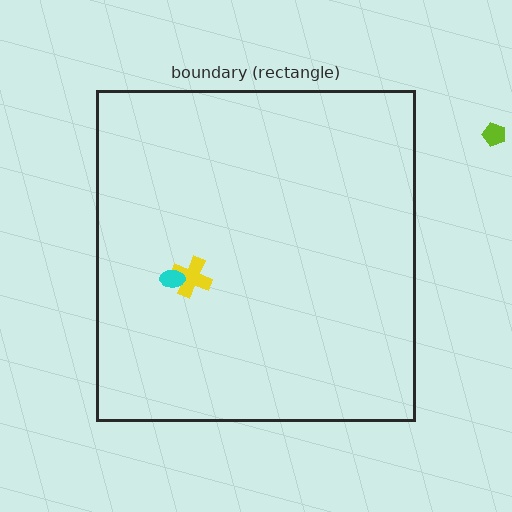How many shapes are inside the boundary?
2 inside, 1 outside.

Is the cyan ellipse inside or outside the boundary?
Inside.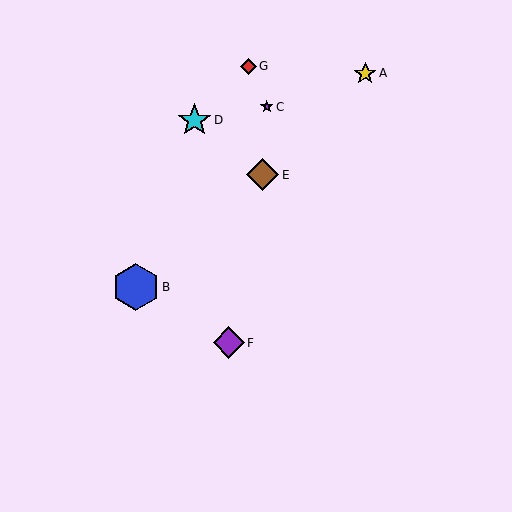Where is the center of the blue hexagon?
The center of the blue hexagon is at (136, 287).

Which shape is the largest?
The blue hexagon (labeled B) is the largest.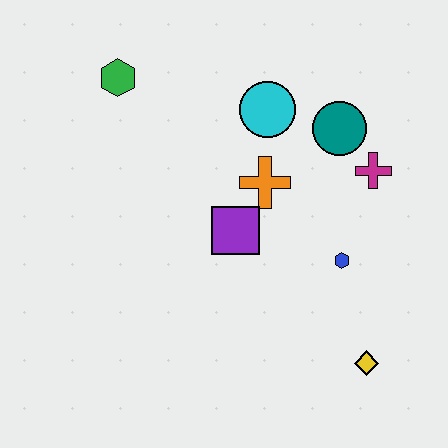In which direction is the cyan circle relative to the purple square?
The cyan circle is above the purple square.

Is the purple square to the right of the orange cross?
No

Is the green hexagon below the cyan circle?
No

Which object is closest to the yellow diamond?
The blue hexagon is closest to the yellow diamond.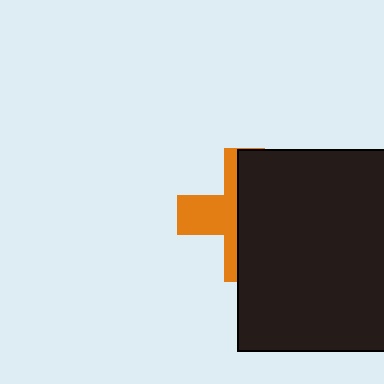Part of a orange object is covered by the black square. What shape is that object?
It is a cross.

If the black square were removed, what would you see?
You would see the complete orange cross.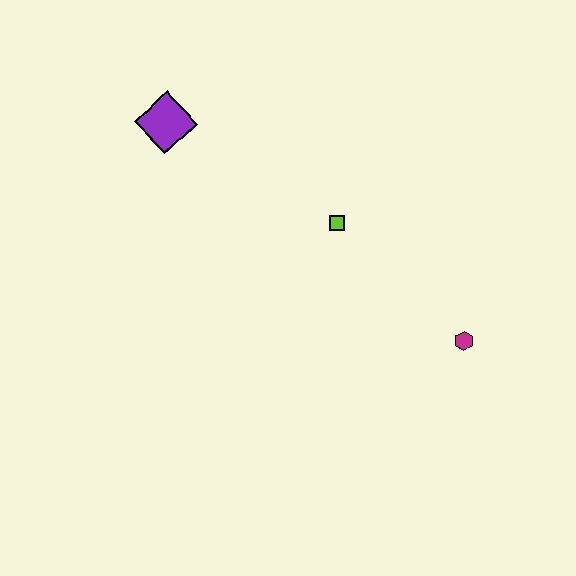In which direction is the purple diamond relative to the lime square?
The purple diamond is to the left of the lime square.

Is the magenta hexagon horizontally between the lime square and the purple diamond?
No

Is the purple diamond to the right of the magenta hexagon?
No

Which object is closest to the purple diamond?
The lime square is closest to the purple diamond.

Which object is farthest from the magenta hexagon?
The purple diamond is farthest from the magenta hexagon.